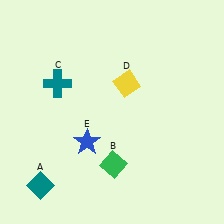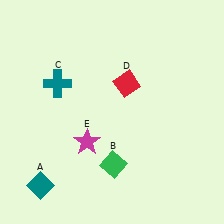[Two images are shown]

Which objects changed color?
D changed from yellow to red. E changed from blue to magenta.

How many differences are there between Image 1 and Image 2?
There are 2 differences between the two images.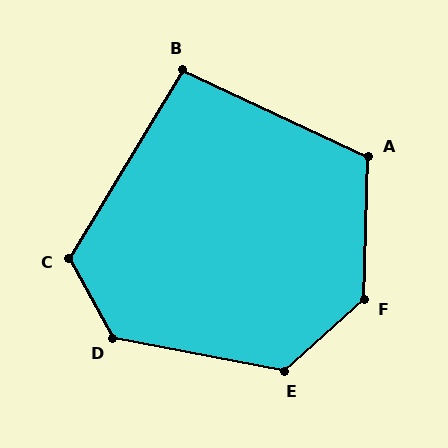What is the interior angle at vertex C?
Approximately 120 degrees (obtuse).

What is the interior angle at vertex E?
Approximately 127 degrees (obtuse).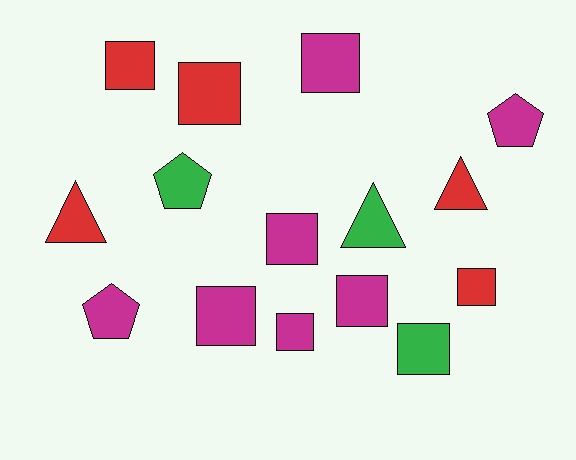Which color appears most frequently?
Magenta, with 7 objects.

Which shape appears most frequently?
Square, with 9 objects.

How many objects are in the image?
There are 15 objects.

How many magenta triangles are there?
There are no magenta triangles.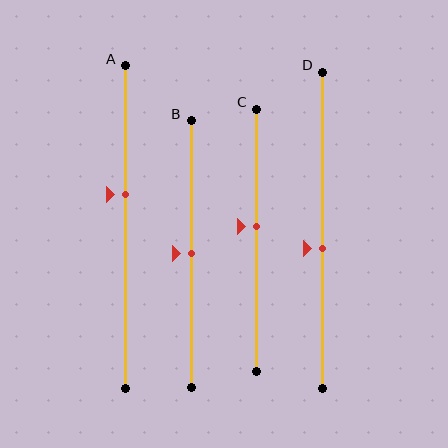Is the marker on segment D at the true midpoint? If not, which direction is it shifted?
No, the marker on segment D is shifted downward by about 6% of the segment length.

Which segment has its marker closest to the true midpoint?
Segment B has its marker closest to the true midpoint.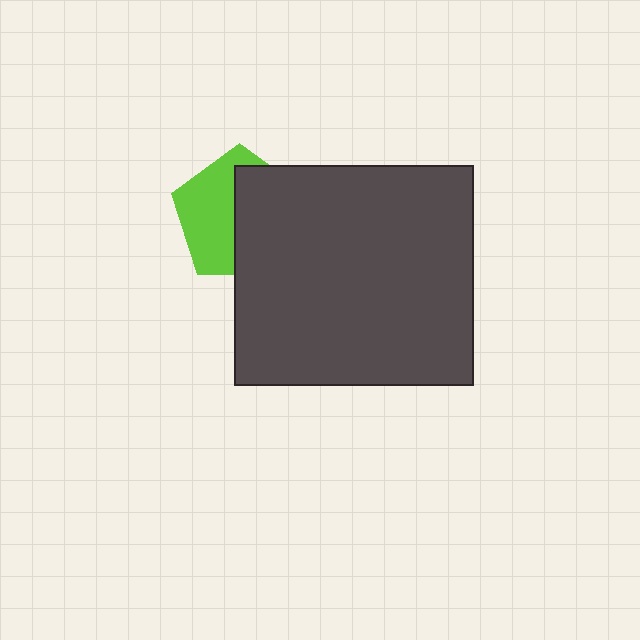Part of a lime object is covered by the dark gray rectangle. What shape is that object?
It is a pentagon.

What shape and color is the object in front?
The object in front is a dark gray rectangle.